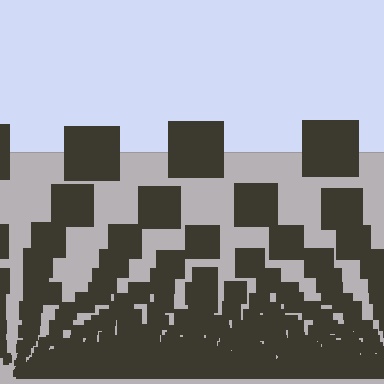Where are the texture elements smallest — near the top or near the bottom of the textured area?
Near the bottom.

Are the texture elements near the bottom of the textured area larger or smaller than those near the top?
Smaller. The gradient is inverted — elements near the bottom are smaller and denser.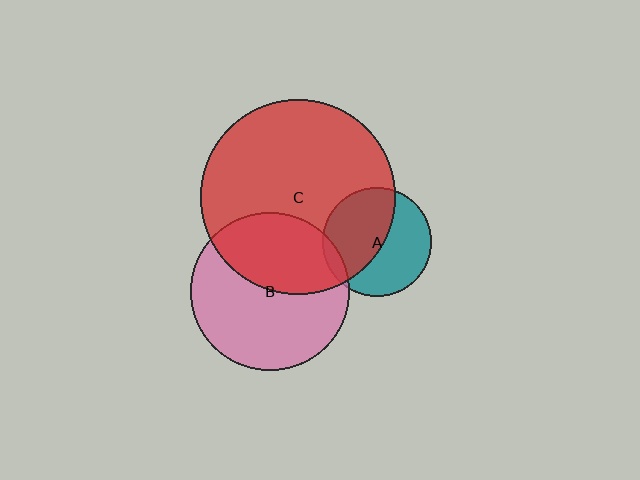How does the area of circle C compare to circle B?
Approximately 1.5 times.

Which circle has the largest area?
Circle C (red).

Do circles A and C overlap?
Yes.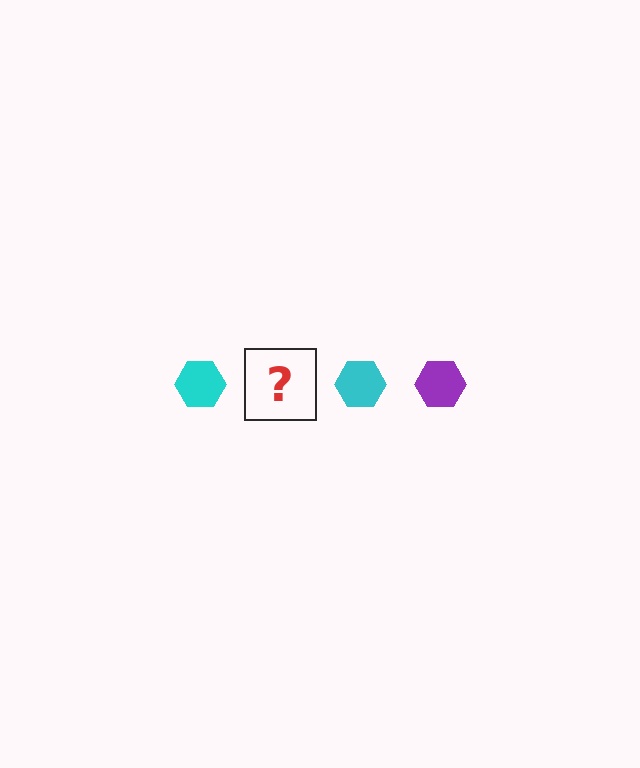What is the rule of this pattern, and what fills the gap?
The rule is that the pattern cycles through cyan, purple hexagons. The gap should be filled with a purple hexagon.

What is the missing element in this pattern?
The missing element is a purple hexagon.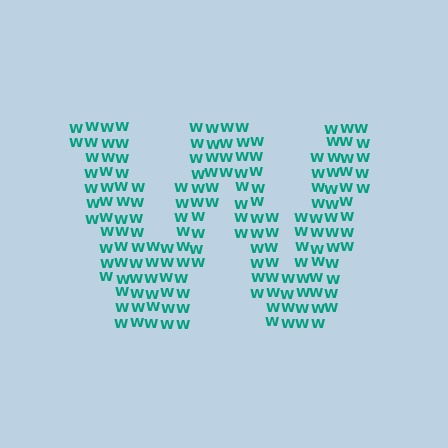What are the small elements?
The small elements are letter W's.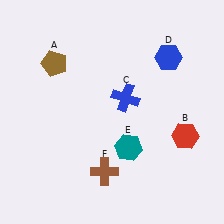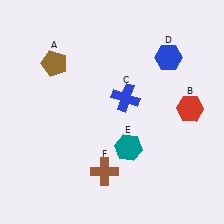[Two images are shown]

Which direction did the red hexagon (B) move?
The red hexagon (B) moved up.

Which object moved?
The red hexagon (B) moved up.